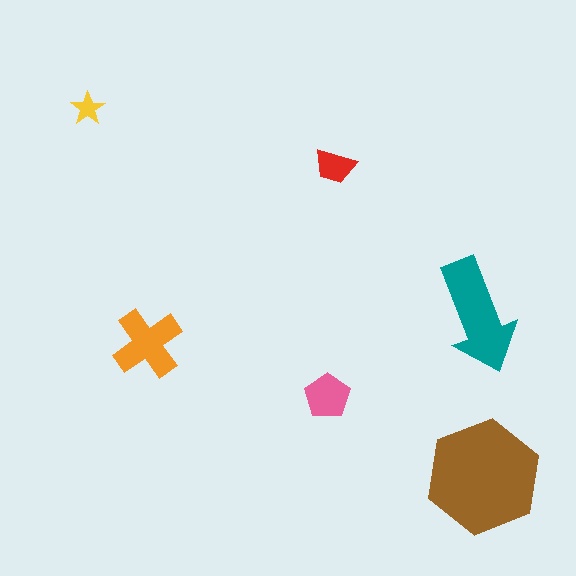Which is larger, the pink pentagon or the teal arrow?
The teal arrow.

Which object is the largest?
The brown hexagon.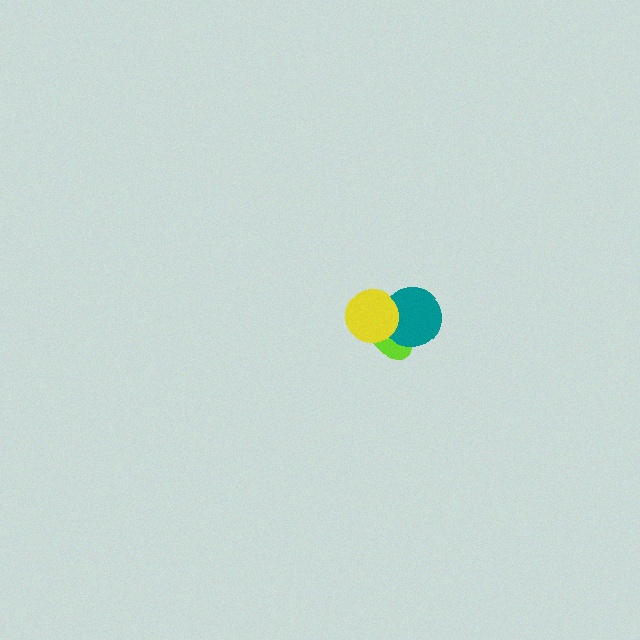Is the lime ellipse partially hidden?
Yes, it is partially covered by another shape.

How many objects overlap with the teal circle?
2 objects overlap with the teal circle.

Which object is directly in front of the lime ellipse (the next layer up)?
The teal circle is directly in front of the lime ellipse.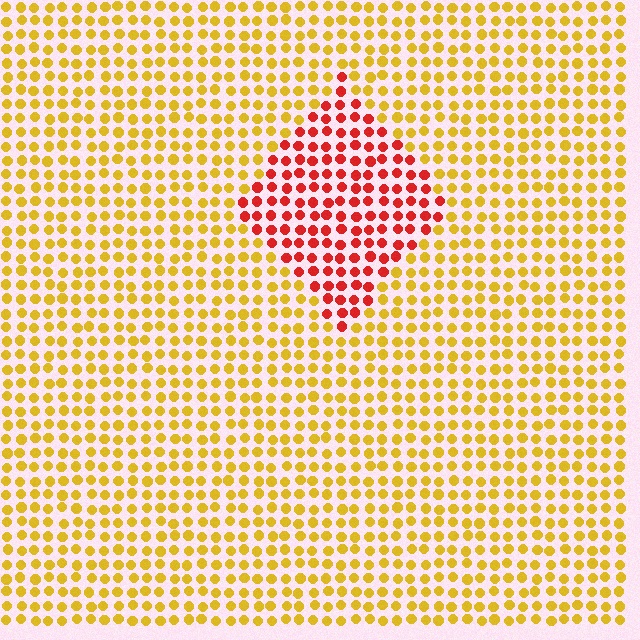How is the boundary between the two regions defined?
The boundary is defined purely by a slight shift in hue (about 50 degrees). Spacing, size, and orientation are identical on both sides.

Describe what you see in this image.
The image is filled with small yellow elements in a uniform arrangement. A diamond-shaped region is visible where the elements are tinted to a slightly different hue, forming a subtle color boundary.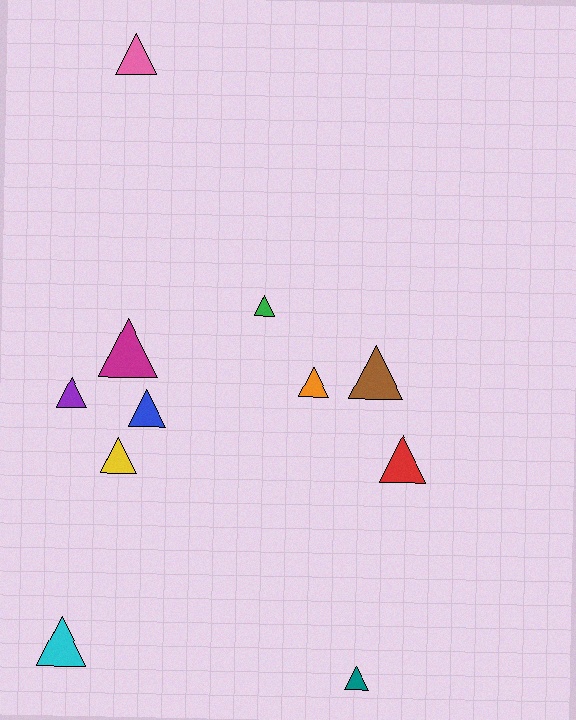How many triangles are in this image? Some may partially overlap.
There are 11 triangles.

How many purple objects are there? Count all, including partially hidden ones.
There is 1 purple object.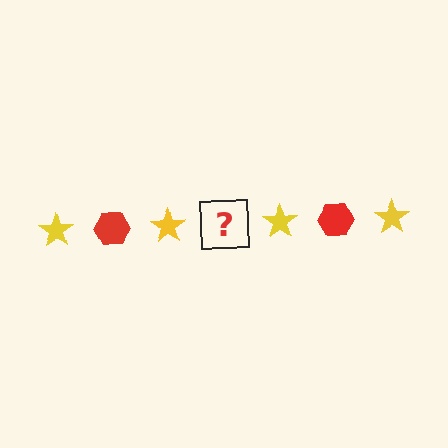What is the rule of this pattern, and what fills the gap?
The rule is that the pattern alternates between yellow star and red hexagon. The gap should be filled with a red hexagon.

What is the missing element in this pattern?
The missing element is a red hexagon.